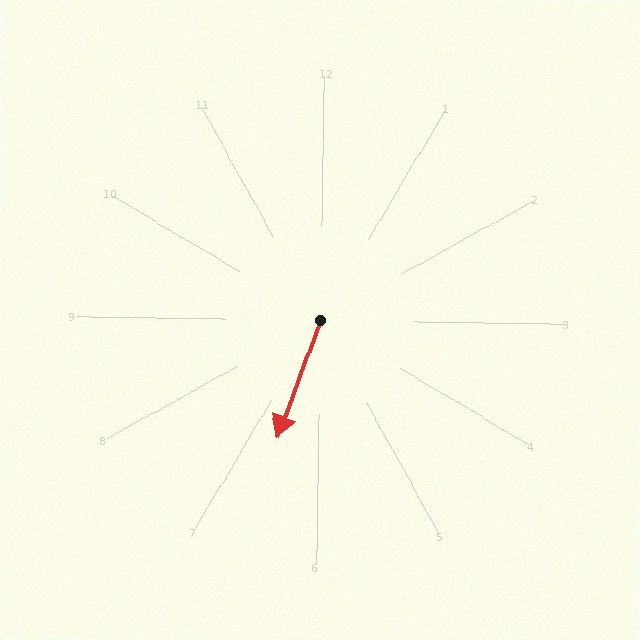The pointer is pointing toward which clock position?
Roughly 7 o'clock.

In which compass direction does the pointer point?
South.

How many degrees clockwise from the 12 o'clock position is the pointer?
Approximately 199 degrees.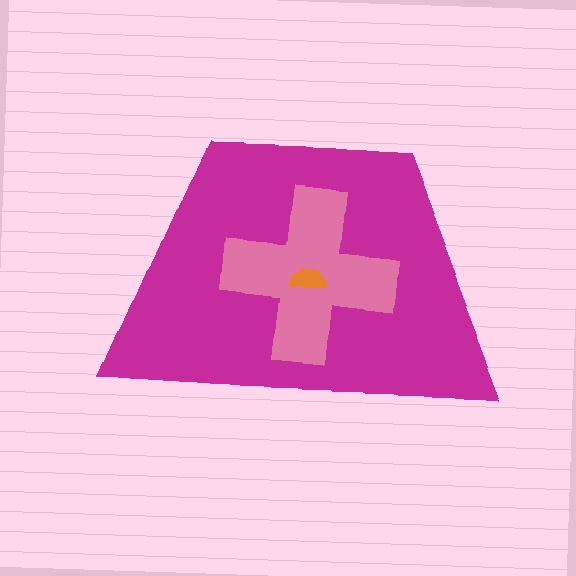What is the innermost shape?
The orange semicircle.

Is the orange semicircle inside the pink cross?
Yes.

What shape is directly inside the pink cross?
The orange semicircle.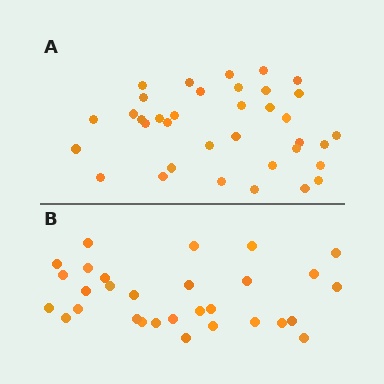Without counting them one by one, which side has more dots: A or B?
Region A (the top region) has more dots.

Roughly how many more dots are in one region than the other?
Region A has about 6 more dots than region B.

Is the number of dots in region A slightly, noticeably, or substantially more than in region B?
Region A has only slightly more — the two regions are fairly close. The ratio is roughly 1.2 to 1.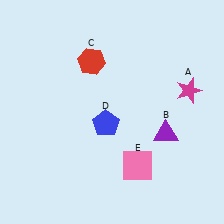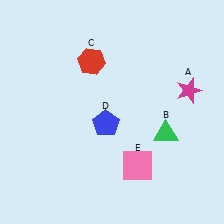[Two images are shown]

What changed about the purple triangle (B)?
In Image 1, B is purple. In Image 2, it changed to green.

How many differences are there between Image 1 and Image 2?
There is 1 difference between the two images.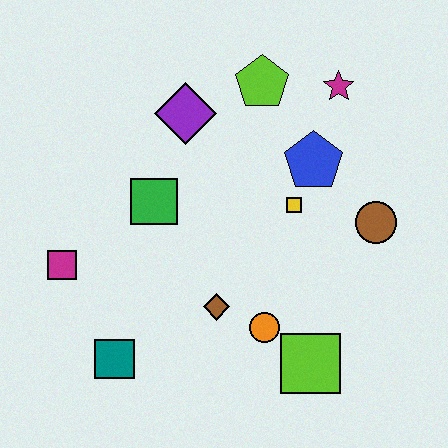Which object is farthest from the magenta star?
The teal square is farthest from the magenta star.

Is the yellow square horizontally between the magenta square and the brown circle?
Yes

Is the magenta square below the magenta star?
Yes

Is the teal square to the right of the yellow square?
No